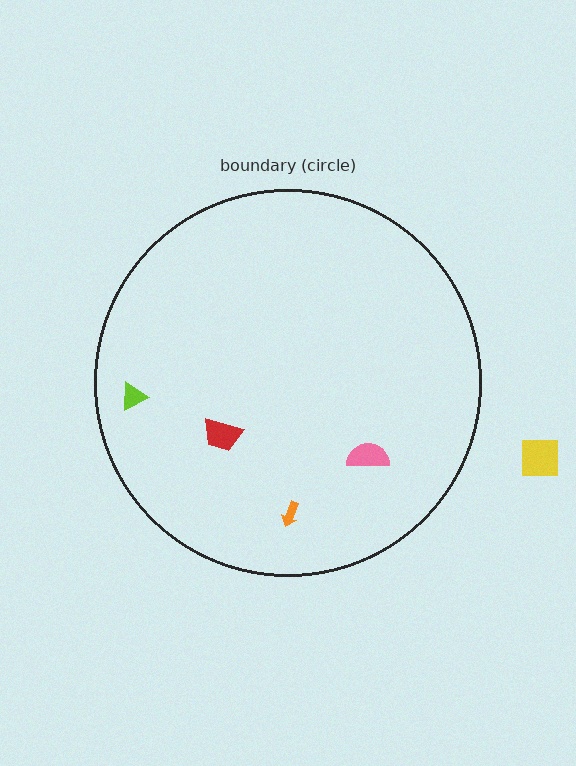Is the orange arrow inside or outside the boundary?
Inside.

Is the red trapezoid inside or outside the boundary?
Inside.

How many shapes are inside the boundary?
4 inside, 1 outside.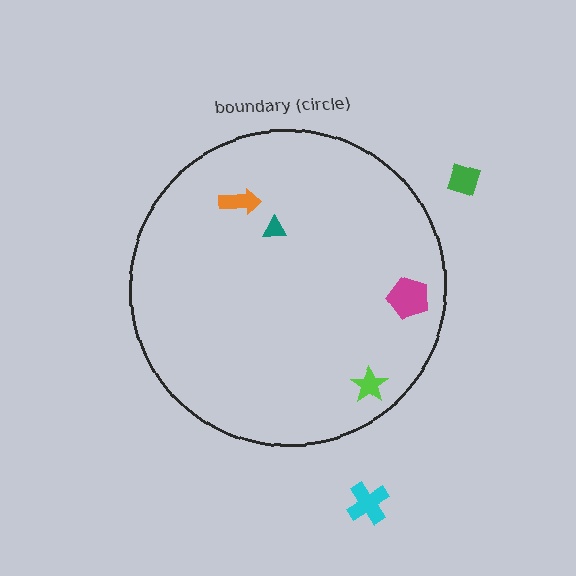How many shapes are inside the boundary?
4 inside, 2 outside.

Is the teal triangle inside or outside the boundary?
Inside.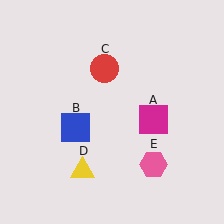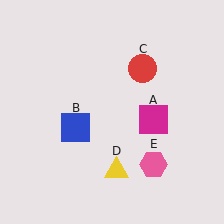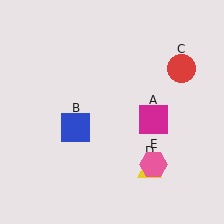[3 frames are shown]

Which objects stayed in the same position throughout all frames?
Magenta square (object A) and blue square (object B) and pink hexagon (object E) remained stationary.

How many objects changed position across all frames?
2 objects changed position: red circle (object C), yellow triangle (object D).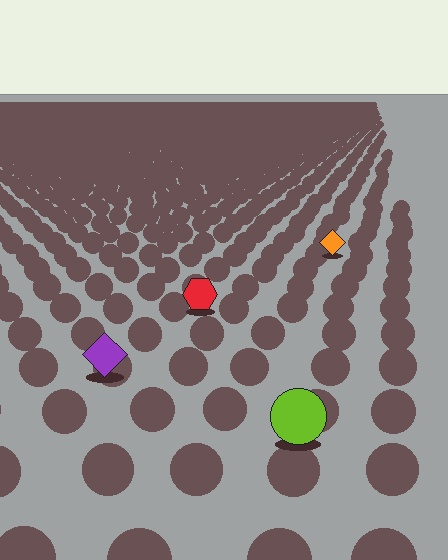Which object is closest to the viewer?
The lime circle is closest. The texture marks near it are larger and more spread out.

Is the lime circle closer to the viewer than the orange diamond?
Yes. The lime circle is closer — you can tell from the texture gradient: the ground texture is coarser near it.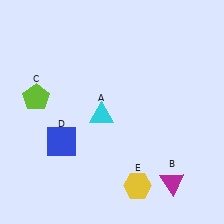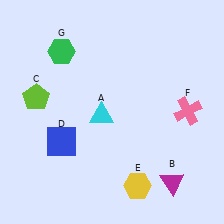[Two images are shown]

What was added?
A pink cross (F), a green hexagon (G) were added in Image 2.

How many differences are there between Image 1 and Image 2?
There are 2 differences between the two images.